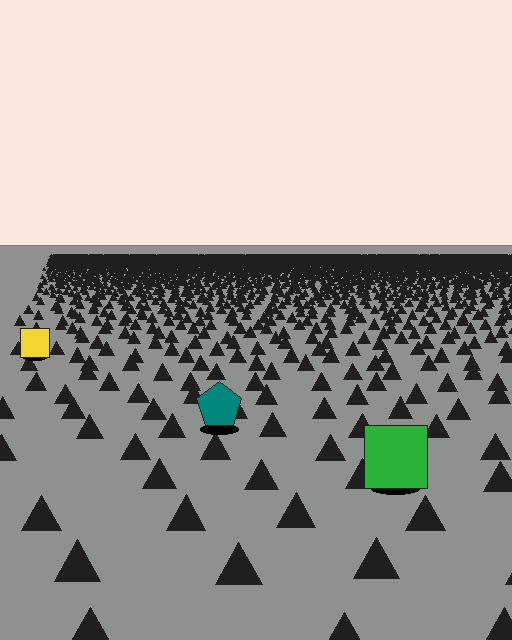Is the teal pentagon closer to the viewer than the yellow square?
Yes. The teal pentagon is closer — you can tell from the texture gradient: the ground texture is coarser near it.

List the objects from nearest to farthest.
From nearest to farthest: the green square, the teal pentagon, the yellow square.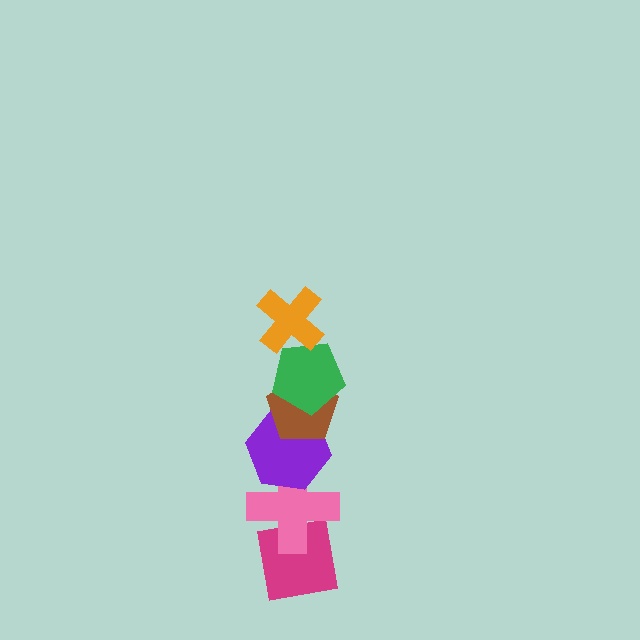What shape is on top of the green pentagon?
The orange cross is on top of the green pentagon.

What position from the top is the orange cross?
The orange cross is 1st from the top.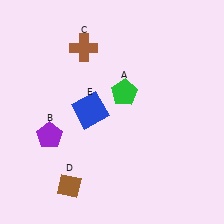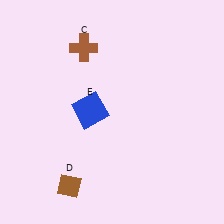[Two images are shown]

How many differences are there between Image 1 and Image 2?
There are 2 differences between the two images.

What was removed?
The green pentagon (A), the purple pentagon (B) were removed in Image 2.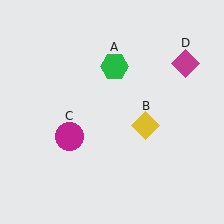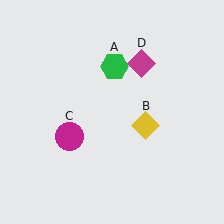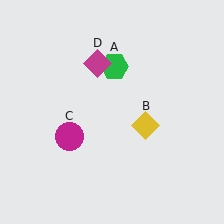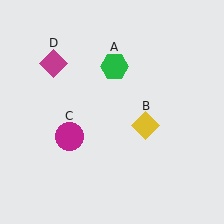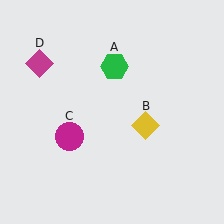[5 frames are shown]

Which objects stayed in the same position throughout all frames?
Green hexagon (object A) and yellow diamond (object B) and magenta circle (object C) remained stationary.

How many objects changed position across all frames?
1 object changed position: magenta diamond (object D).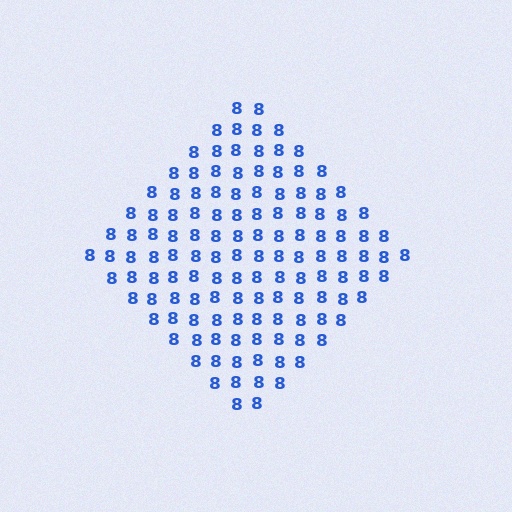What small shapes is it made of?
It is made of small digit 8's.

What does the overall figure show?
The overall figure shows a diamond.